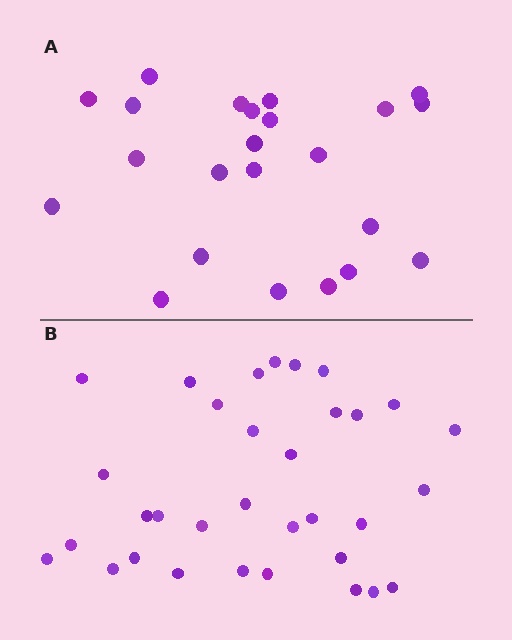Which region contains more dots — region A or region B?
Region B (the bottom region) has more dots.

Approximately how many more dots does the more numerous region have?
Region B has roughly 10 or so more dots than region A.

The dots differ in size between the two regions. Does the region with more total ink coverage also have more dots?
No. Region A has more total ink coverage because its dots are larger, but region B actually contains more individual dots. Total area can be misleading — the number of items is what matters here.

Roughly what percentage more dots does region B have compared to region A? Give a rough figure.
About 45% more.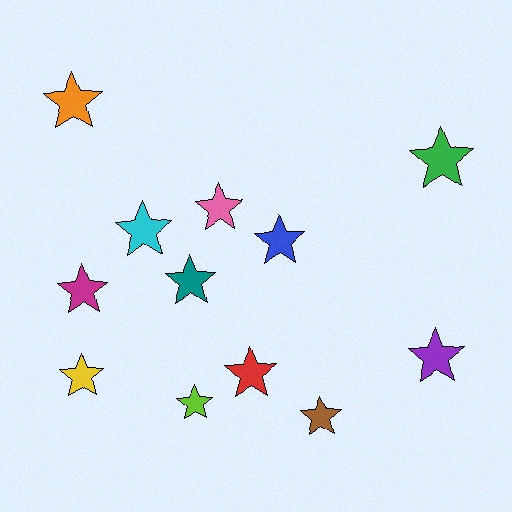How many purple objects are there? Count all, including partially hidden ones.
There is 1 purple object.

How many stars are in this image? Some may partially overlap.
There are 12 stars.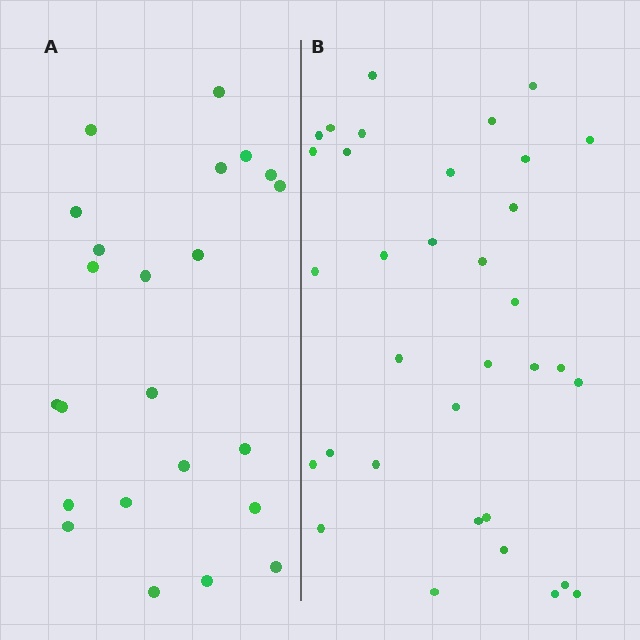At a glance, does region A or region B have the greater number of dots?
Region B (the right region) has more dots.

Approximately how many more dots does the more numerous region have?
Region B has roughly 12 or so more dots than region A.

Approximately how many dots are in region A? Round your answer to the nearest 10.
About 20 dots. (The exact count is 23, which rounds to 20.)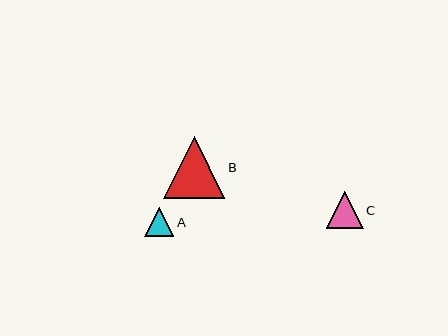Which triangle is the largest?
Triangle B is the largest with a size of approximately 61 pixels.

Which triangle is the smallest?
Triangle A is the smallest with a size of approximately 29 pixels.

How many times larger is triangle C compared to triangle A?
Triangle C is approximately 1.3 times the size of triangle A.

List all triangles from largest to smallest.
From largest to smallest: B, C, A.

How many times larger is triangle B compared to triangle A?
Triangle B is approximately 2.1 times the size of triangle A.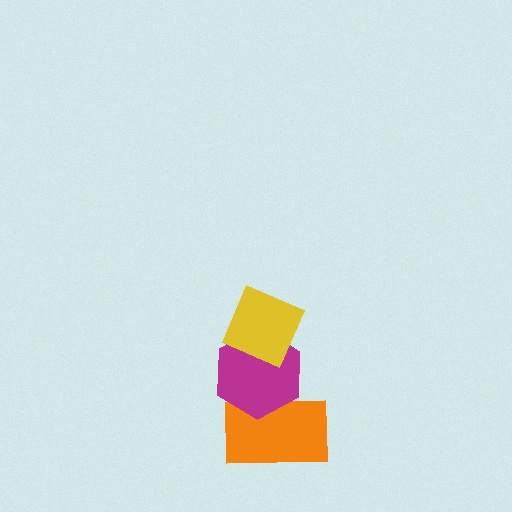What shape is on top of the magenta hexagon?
The yellow diamond is on top of the magenta hexagon.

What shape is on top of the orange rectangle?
The magenta hexagon is on top of the orange rectangle.